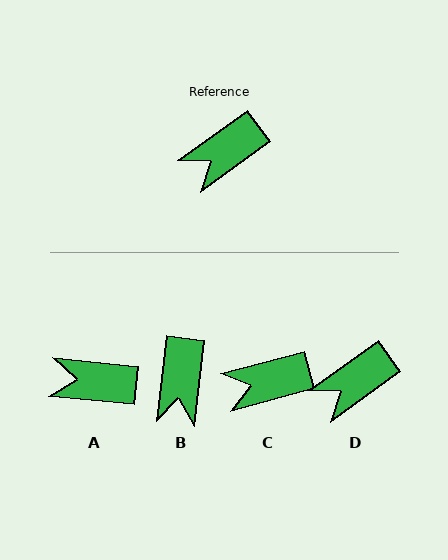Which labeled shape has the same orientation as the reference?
D.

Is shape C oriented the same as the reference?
No, it is off by about 21 degrees.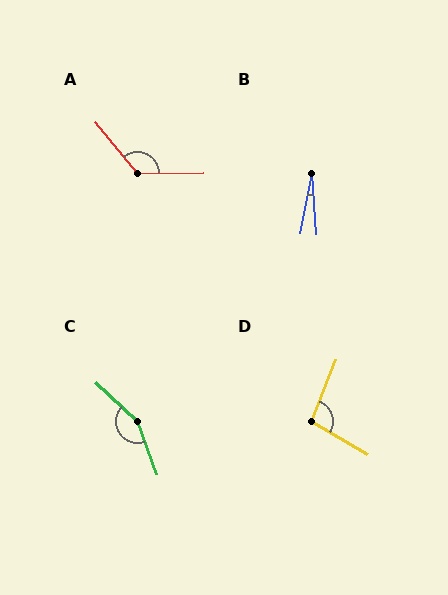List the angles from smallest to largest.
B (15°), D (99°), A (128°), C (153°).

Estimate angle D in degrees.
Approximately 99 degrees.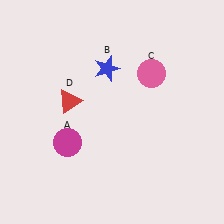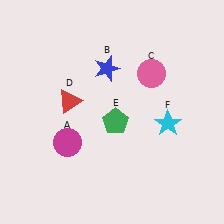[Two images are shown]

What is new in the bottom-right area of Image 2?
A green pentagon (E) was added in the bottom-right area of Image 2.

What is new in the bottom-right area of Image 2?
A cyan star (F) was added in the bottom-right area of Image 2.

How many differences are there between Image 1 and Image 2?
There are 2 differences between the two images.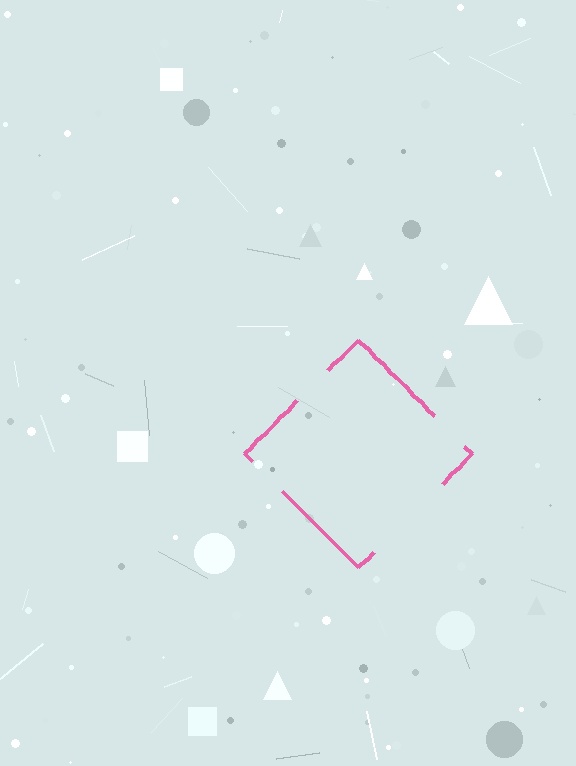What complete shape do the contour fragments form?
The contour fragments form a diamond.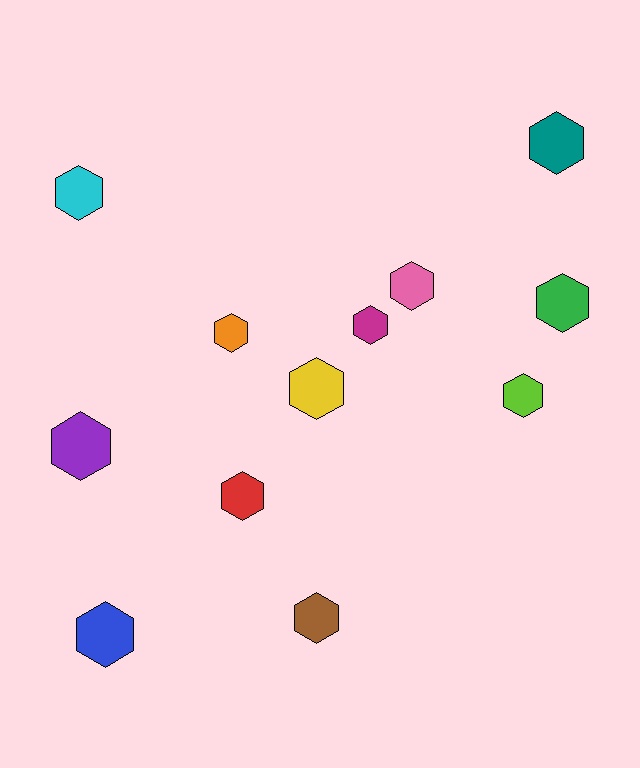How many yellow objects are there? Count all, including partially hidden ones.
There is 1 yellow object.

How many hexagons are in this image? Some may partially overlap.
There are 12 hexagons.